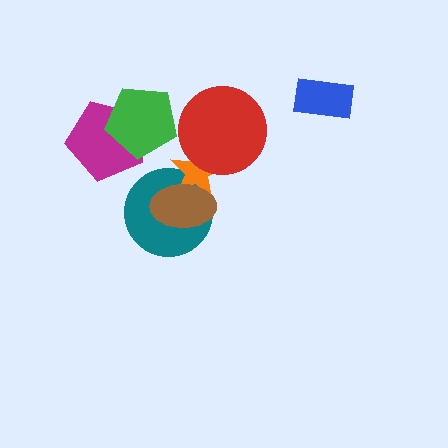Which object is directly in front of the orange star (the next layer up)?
The red circle is directly in front of the orange star.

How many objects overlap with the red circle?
1 object overlaps with the red circle.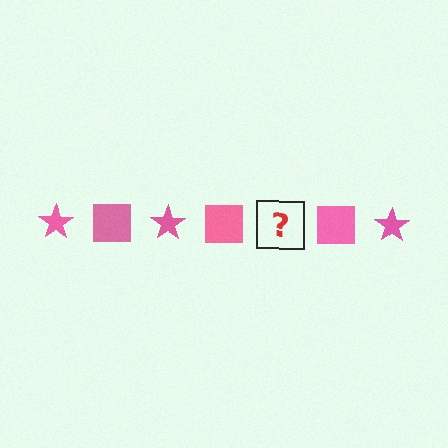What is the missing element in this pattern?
The missing element is a pink star.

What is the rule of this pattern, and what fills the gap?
The rule is that the pattern cycles through star, square shapes in pink. The gap should be filled with a pink star.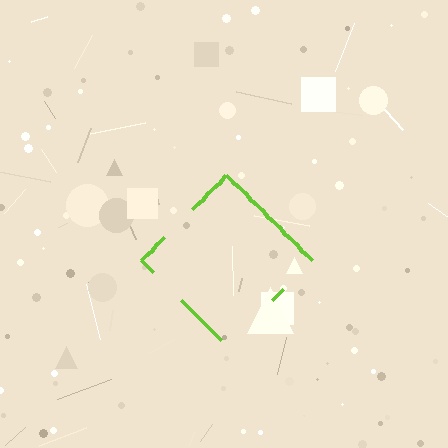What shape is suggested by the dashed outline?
The dashed outline suggests a diamond.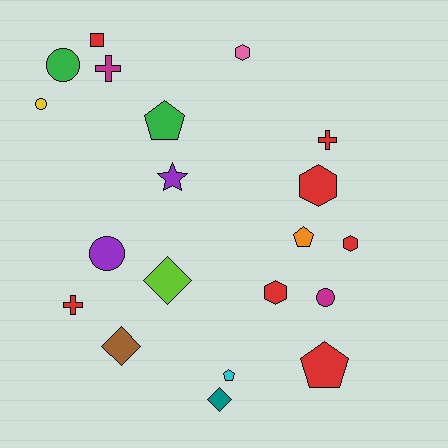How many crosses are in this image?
There are 3 crosses.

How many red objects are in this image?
There are 7 red objects.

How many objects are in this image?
There are 20 objects.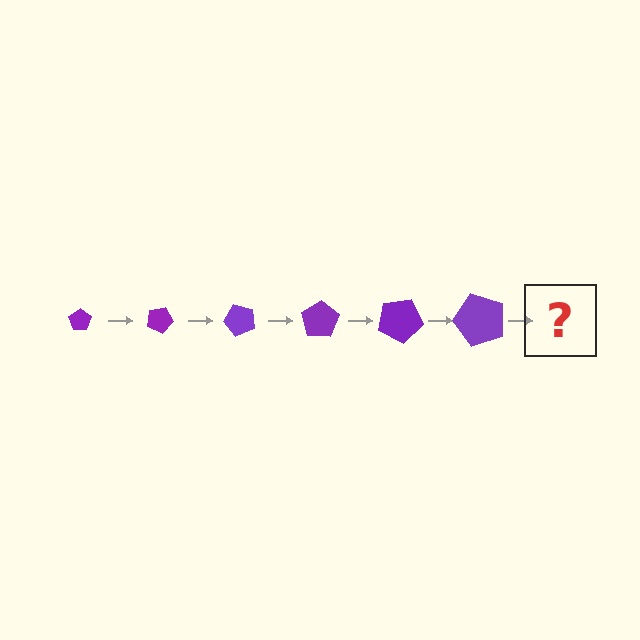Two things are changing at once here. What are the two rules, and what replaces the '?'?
The two rules are that the pentagon grows larger each step and it rotates 25 degrees each step. The '?' should be a pentagon, larger than the previous one and rotated 150 degrees from the start.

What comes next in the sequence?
The next element should be a pentagon, larger than the previous one and rotated 150 degrees from the start.